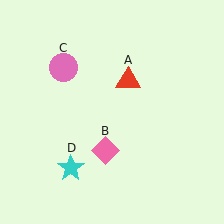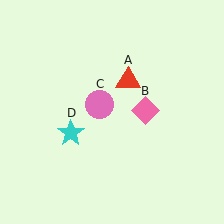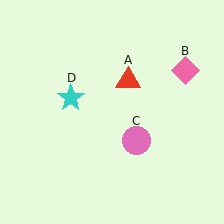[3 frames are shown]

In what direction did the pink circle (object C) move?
The pink circle (object C) moved down and to the right.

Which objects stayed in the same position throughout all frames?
Red triangle (object A) remained stationary.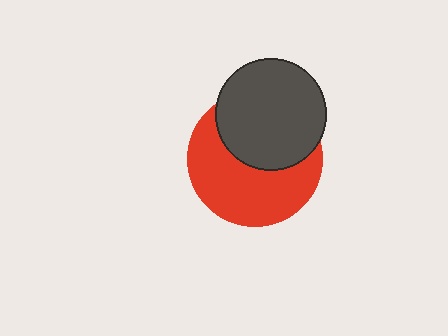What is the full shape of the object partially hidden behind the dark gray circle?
The partially hidden object is a red circle.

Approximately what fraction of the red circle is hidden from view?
Roughly 43% of the red circle is hidden behind the dark gray circle.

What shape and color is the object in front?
The object in front is a dark gray circle.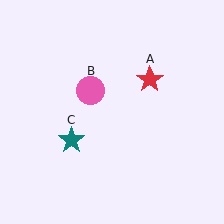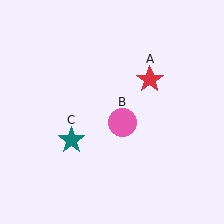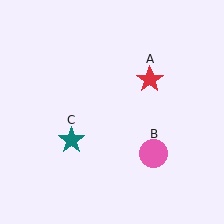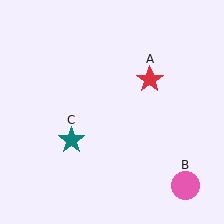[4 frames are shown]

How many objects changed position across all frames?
1 object changed position: pink circle (object B).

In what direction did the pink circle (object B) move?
The pink circle (object B) moved down and to the right.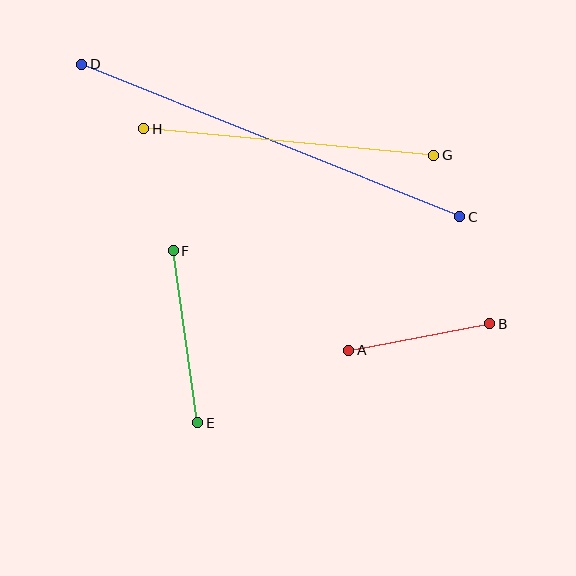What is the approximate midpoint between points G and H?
The midpoint is at approximately (289, 142) pixels.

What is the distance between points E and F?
The distance is approximately 174 pixels.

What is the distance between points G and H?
The distance is approximately 291 pixels.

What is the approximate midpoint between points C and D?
The midpoint is at approximately (271, 141) pixels.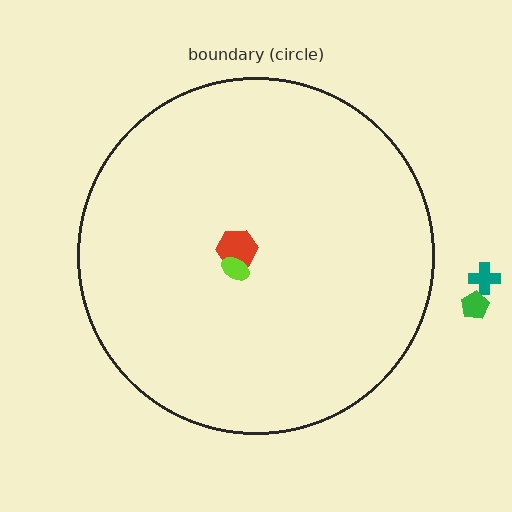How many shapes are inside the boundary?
2 inside, 2 outside.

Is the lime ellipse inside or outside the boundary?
Inside.